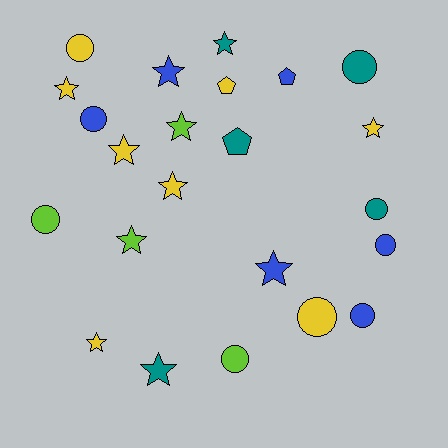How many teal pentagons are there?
There is 1 teal pentagon.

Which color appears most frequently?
Yellow, with 8 objects.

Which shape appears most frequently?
Star, with 11 objects.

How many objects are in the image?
There are 23 objects.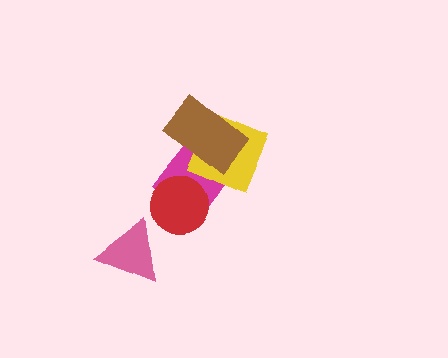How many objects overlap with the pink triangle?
0 objects overlap with the pink triangle.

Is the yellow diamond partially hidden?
Yes, it is partially covered by another shape.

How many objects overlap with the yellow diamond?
2 objects overlap with the yellow diamond.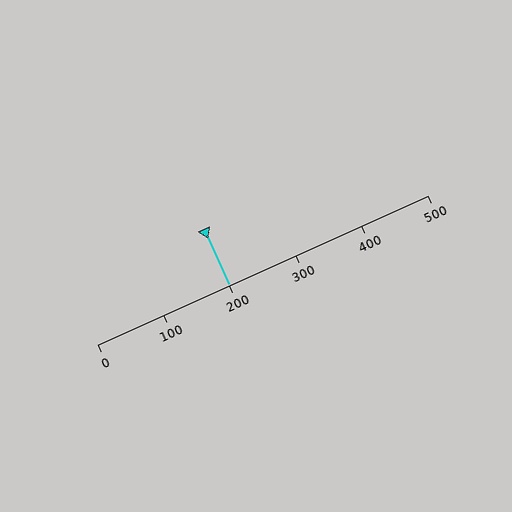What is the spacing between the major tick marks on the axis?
The major ticks are spaced 100 apart.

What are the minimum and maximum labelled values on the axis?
The axis runs from 0 to 500.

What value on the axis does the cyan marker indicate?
The marker indicates approximately 200.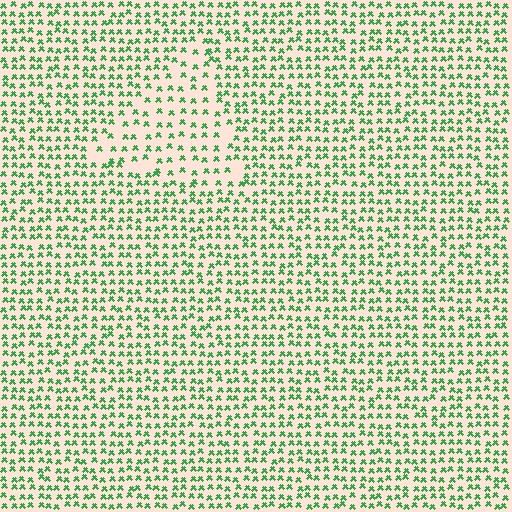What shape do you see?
I see a triangle.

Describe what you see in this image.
The image contains small green elements arranged at two different densities. A triangle-shaped region is visible where the elements are less densely packed than the surrounding area.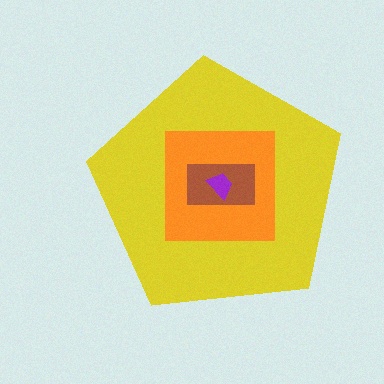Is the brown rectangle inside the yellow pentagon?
Yes.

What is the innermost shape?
The purple trapezoid.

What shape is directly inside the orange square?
The brown rectangle.